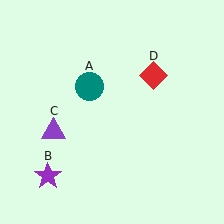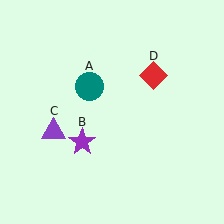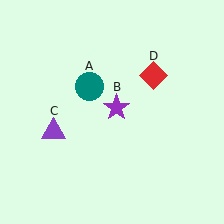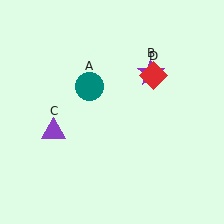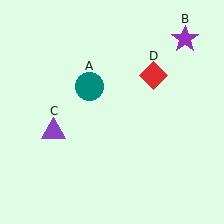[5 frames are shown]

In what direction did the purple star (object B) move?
The purple star (object B) moved up and to the right.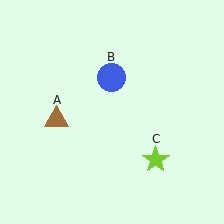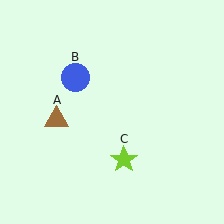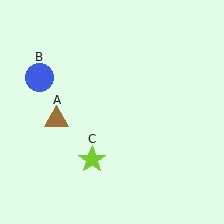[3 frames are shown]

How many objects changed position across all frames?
2 objects changed position: blue circle (object B), lime star (object C).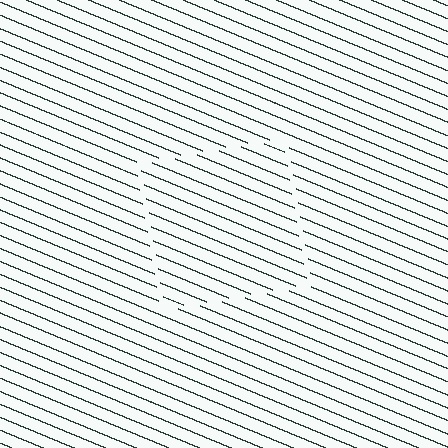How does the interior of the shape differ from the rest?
The interior of the shape contains the same grating, shifted by half a period — the contour is defined by the phase discontinuity where line-ends from the inner and outer gratings abut.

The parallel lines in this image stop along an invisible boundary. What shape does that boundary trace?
An illusory square. The interior of the shape contains the same grating, shifted by half a period — the contour is defined by the phase discontinuity where line-ends from the inner and outer gratings abut.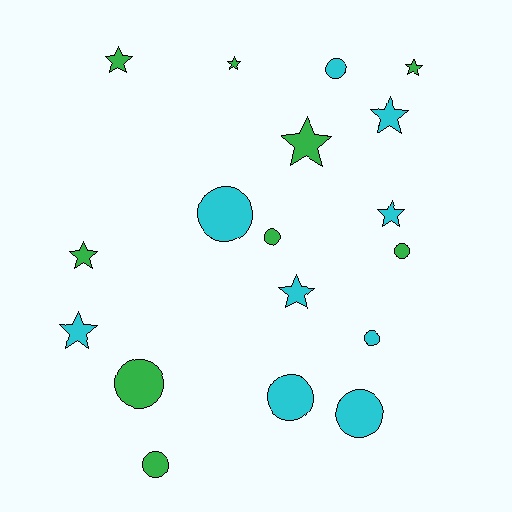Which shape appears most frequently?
Star, with 9 objects.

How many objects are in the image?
There are 18 objects.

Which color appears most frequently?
Green, with 9 objects.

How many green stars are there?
There are 5 green stars.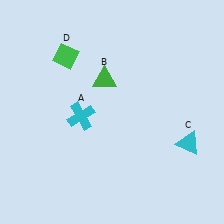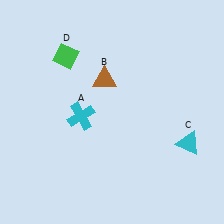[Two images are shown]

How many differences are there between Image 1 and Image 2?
There is 1 difference between the two images.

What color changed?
The triangle (B) changed from green in Image 1 to brown in Image 2.